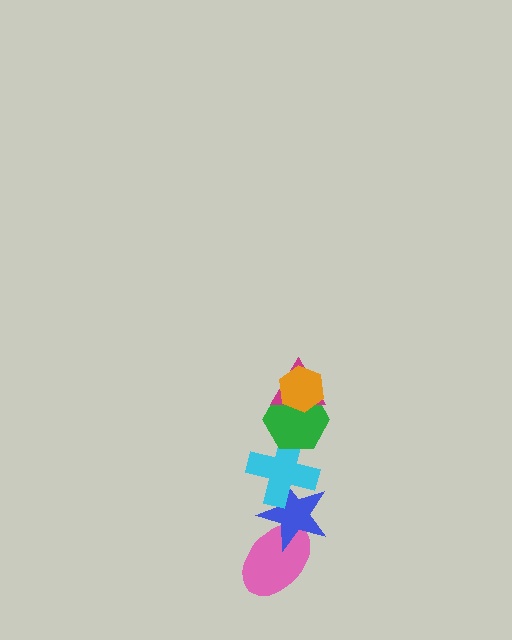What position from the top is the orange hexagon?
The orange hexagon is 1st from the top.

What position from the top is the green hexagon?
The green hexagon is 3rd from the top.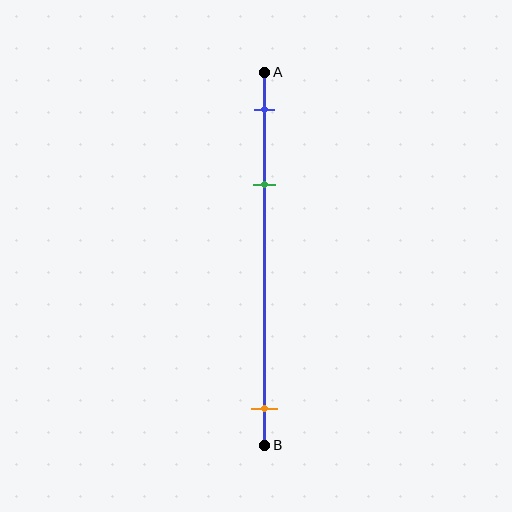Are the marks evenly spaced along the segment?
No, the marks are not evenly spaced.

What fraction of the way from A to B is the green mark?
The green mark is approximately 30% (0.3) of the way from A to B.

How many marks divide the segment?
There are 3 marks dividing the segment.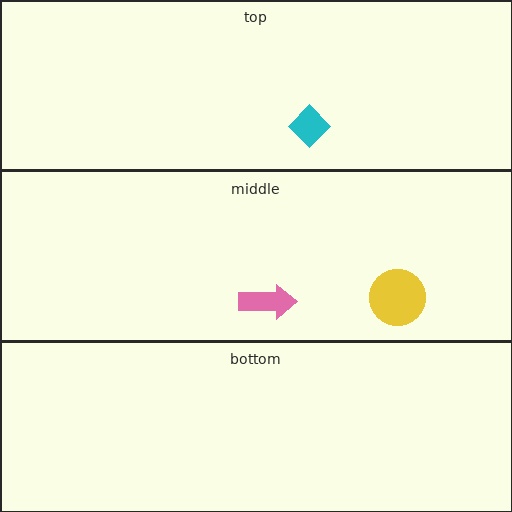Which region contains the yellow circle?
The middle region.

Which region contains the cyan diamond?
The top region.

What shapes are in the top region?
The cyan diamond.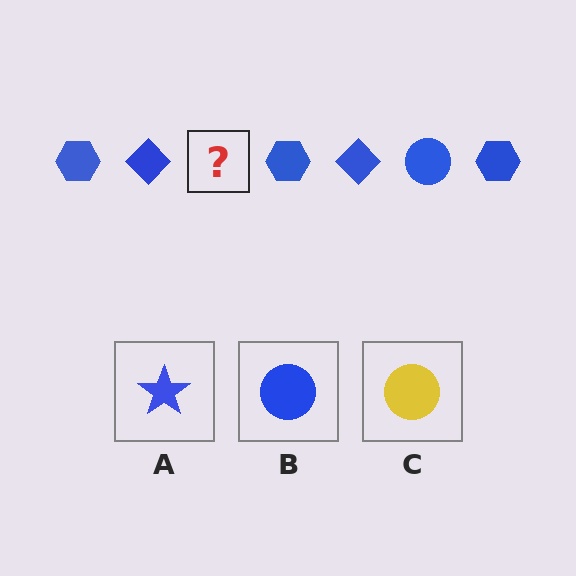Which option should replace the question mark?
Option B.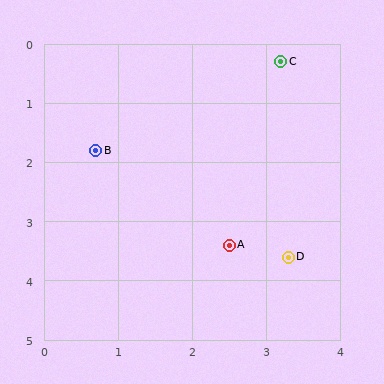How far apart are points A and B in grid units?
Points A and B are about 2.4 grid units apart.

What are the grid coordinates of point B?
Point B is at approximately (0.7, 1.8).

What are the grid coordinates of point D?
Point D is at approximately (3.3, 3.6).